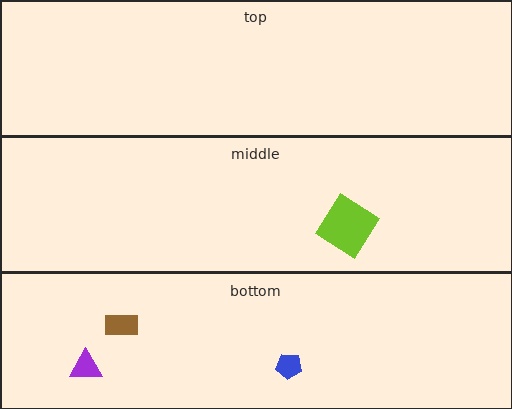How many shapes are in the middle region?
1.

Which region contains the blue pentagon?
The bottom region.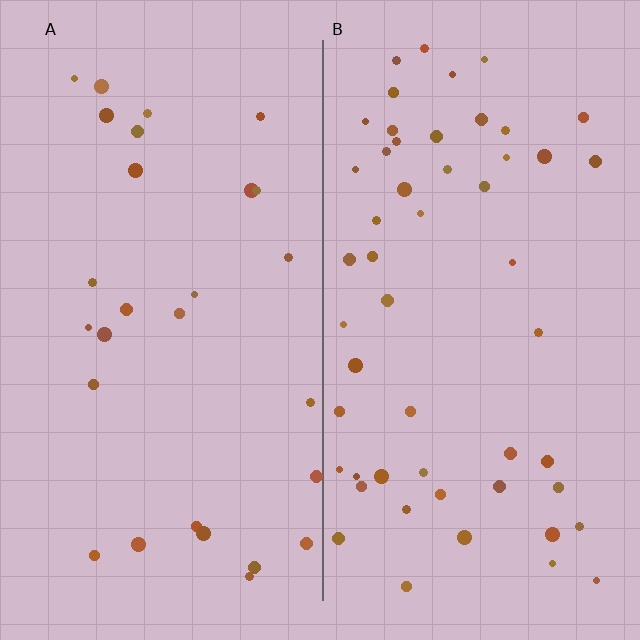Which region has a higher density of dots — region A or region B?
B (the right).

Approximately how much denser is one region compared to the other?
Approximately 1.9× — region B over region A.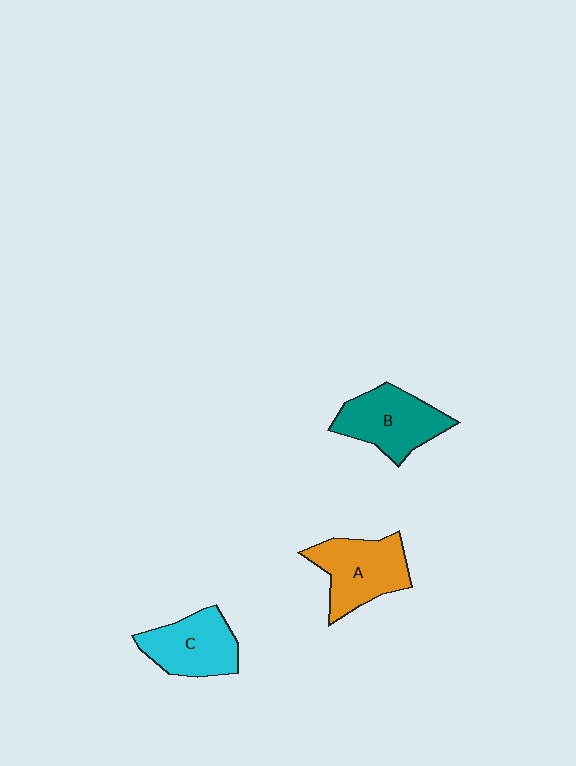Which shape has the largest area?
Shape A (orange).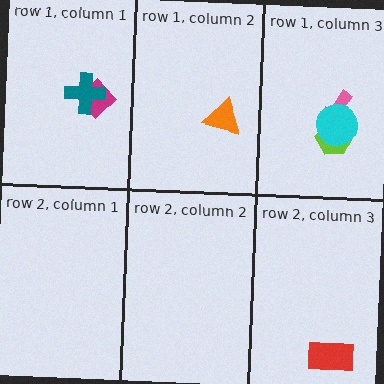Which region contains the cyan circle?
The row 1, column 3 region.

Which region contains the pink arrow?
The row 1, column 3 region.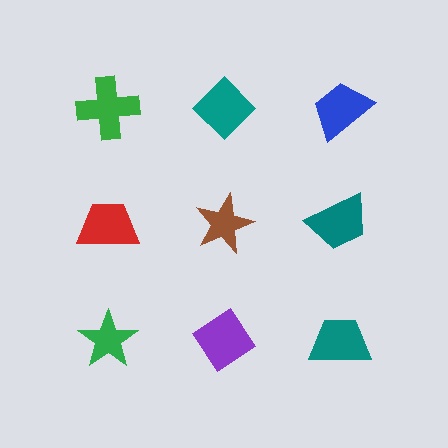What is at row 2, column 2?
A brown star.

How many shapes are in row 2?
3 shapes.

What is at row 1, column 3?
A blue trapezoid.